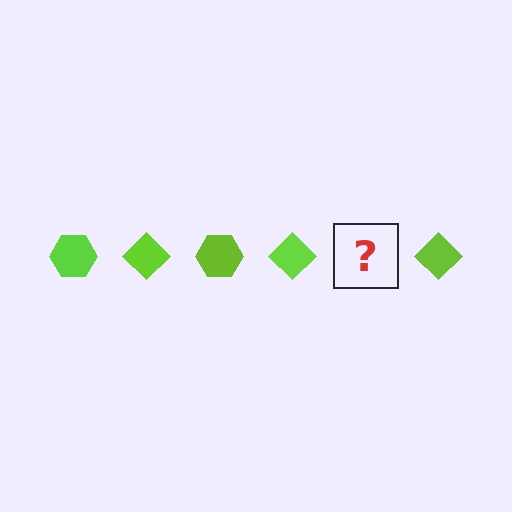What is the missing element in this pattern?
The missing element is a lime hexagon.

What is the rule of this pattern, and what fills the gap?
The rule is that the pattern cycles through hexagon, diamond shapes in lime. The gap should be filled with a lime hexagon.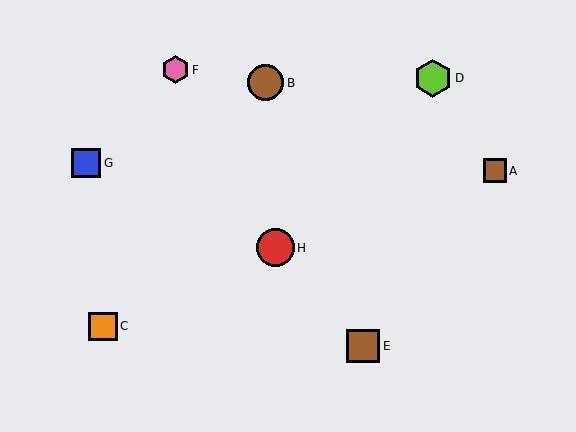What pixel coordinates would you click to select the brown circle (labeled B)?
Click at (266, 83) to select the brown circle B.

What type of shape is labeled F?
Shape F is a pink hexagon.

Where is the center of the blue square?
The center of the blue square is at (86, 163).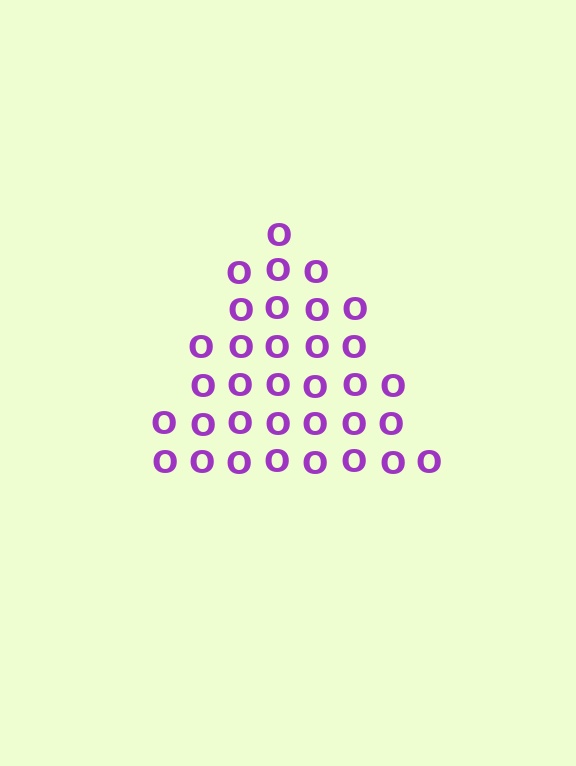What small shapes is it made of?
It is made of small letter O's.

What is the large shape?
The large shape is a triangle.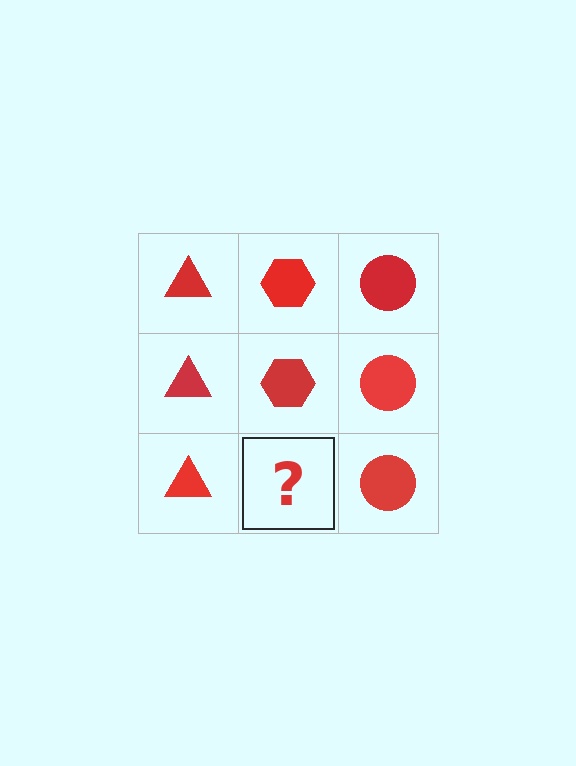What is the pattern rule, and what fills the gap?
The rule is that each column has a consistent shape. The gap should be filled with a red hexagon.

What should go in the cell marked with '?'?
The missing cell should contain a red hexagon.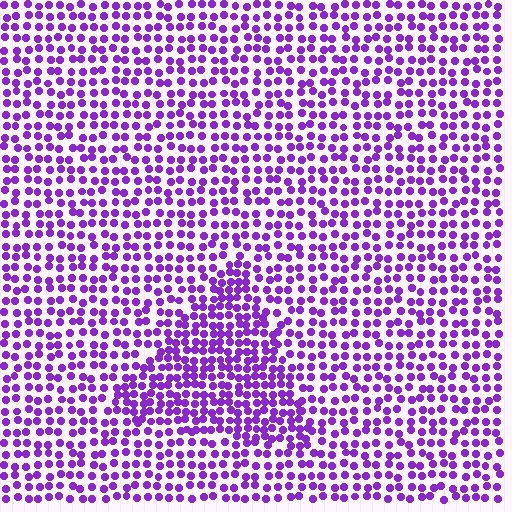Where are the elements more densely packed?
The elements are more densely packed inside the triangle boundary.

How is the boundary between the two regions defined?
The boundary is defined by a change in element density (approximately 1.6x ratio). All elements are the same color, size, and shape.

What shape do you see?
I see a triangle.